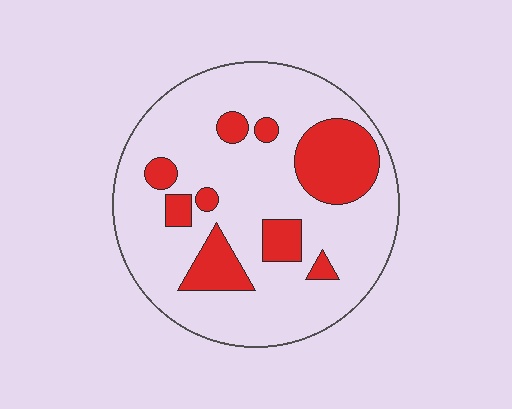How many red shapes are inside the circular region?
9.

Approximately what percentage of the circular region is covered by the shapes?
Approximately 20%.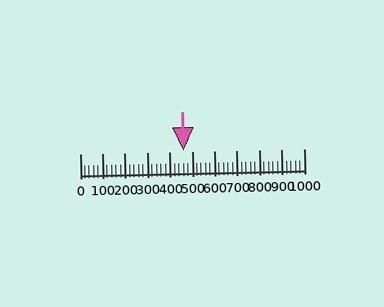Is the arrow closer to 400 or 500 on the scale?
The arrow is closer to 500.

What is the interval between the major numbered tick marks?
The major tick marks are spaced 100 units apart.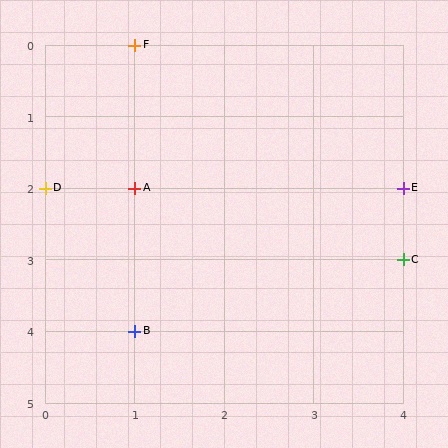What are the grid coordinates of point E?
Point E is at grid coordinates (4, 2).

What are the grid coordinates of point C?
Point C is at grid coordinates (4, 3).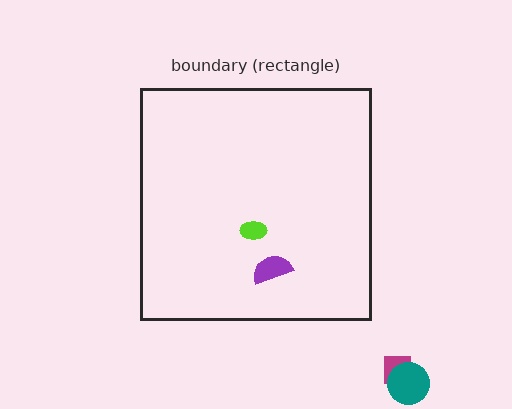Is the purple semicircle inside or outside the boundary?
Inside.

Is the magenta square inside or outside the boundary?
Outside.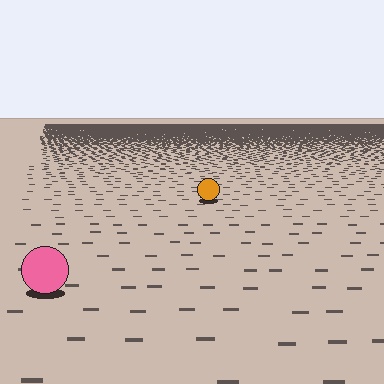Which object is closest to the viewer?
The pink circle is closest. The texture marks near it are larger and more spread out.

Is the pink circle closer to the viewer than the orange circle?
Yes. The pink circle is closer — you can tell from the texture gradient: the ground texture is coarser near it.